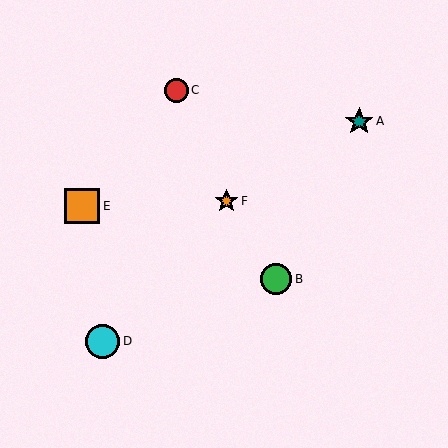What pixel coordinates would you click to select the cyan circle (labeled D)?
Click at (103, 341) to select the cyan circle D.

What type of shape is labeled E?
Shape E is an orange square.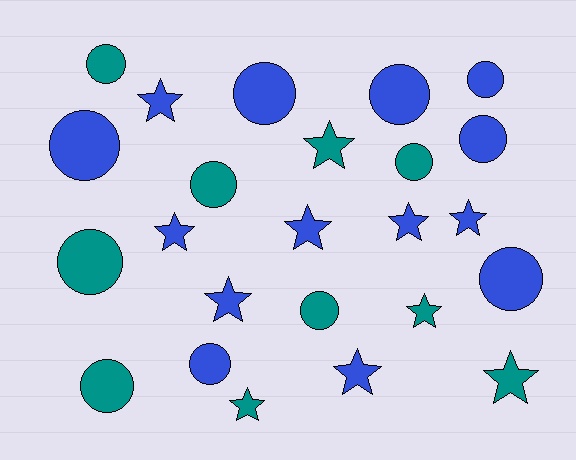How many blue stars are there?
There are 7 blue stars.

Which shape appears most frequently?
Circle, with 13 objects.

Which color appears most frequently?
Blue, with 14 objects.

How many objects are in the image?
There are 24 objects.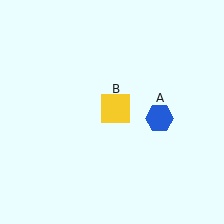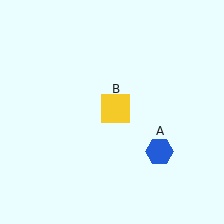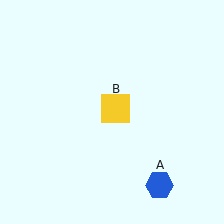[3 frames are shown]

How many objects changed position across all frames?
1 object changed position: blue hexagon (object A).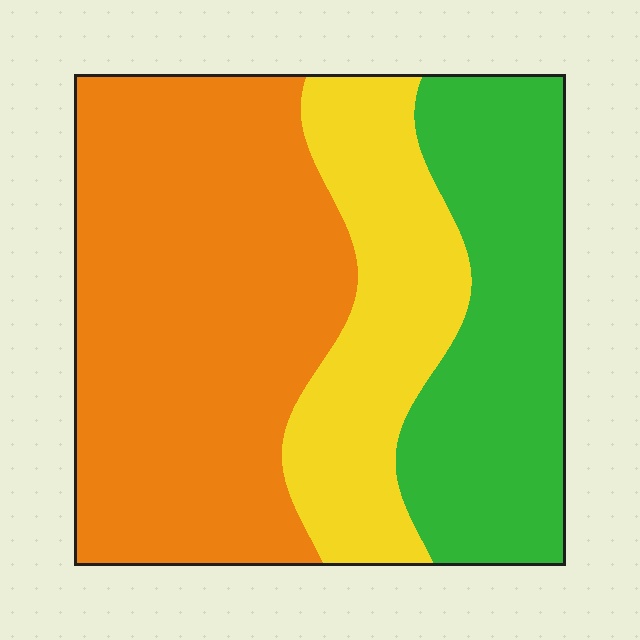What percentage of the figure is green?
Green takes up about one quarter (1/4) of the figure.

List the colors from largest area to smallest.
From largest to smallest: orange, green, yellow.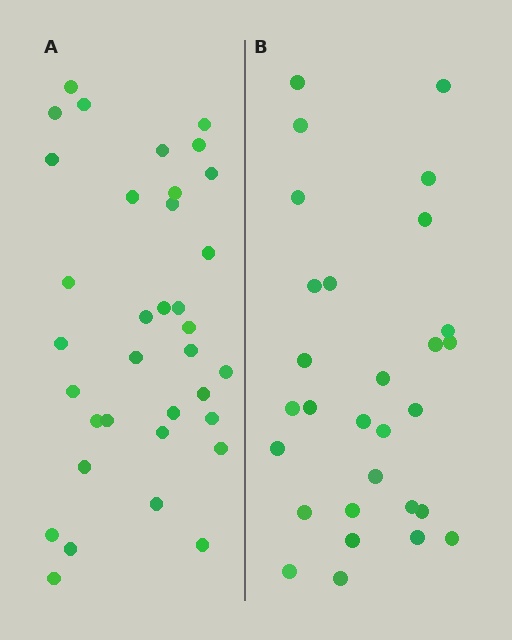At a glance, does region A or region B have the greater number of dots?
Region A (the left region) has more dots.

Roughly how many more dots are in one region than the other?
Region A has about 6 more dots than region B.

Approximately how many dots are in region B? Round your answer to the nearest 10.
About 30 dots. (The exact count is 29, which rounds to 30.)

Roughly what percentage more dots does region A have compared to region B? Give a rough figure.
About 20% more.